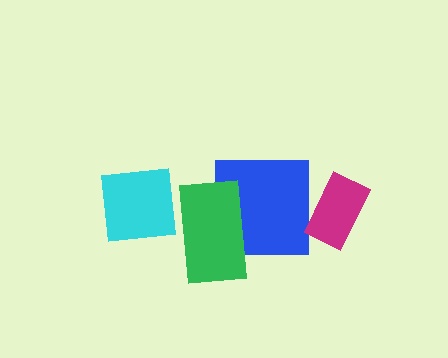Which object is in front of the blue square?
The green rectangle is in front of the blue square.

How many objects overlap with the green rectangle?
2 objects overlap with the green rectangle.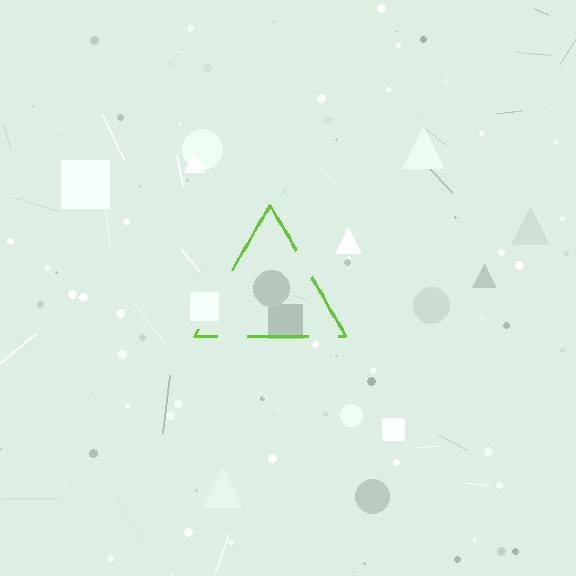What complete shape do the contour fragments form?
The contour fragments form a triangle.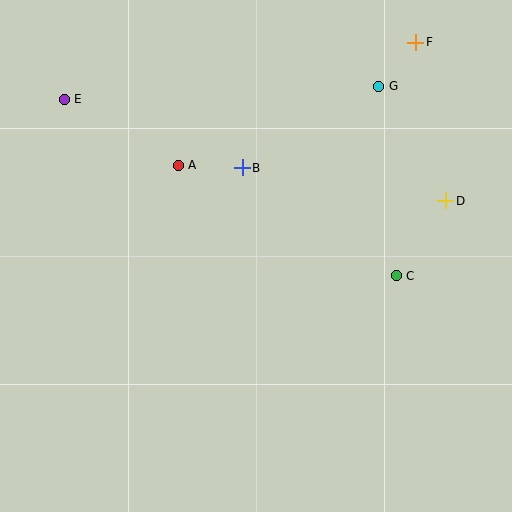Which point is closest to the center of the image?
Point B at (242, 168) is closest to the center.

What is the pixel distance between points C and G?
The distance between C and G is 190 pixels.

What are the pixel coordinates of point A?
Point A is at (178, 165).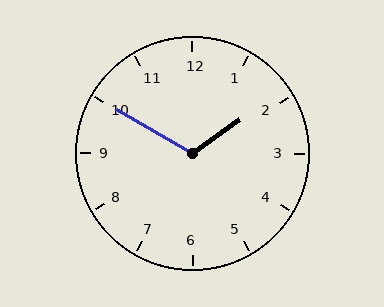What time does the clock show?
1:50.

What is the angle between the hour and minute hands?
Approximately 115 degrees.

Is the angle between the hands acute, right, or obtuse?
It is obtuse.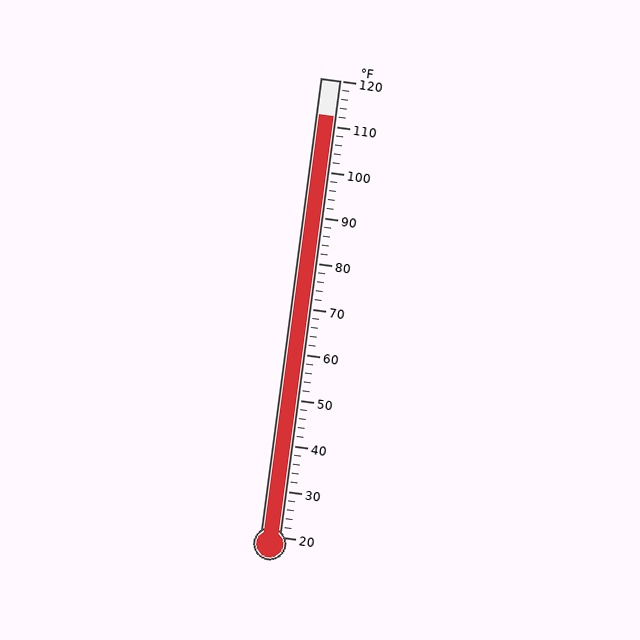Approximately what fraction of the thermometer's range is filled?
The thermometer is filled to approximately 90% of its range.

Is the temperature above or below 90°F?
The temperature is above 90°F.